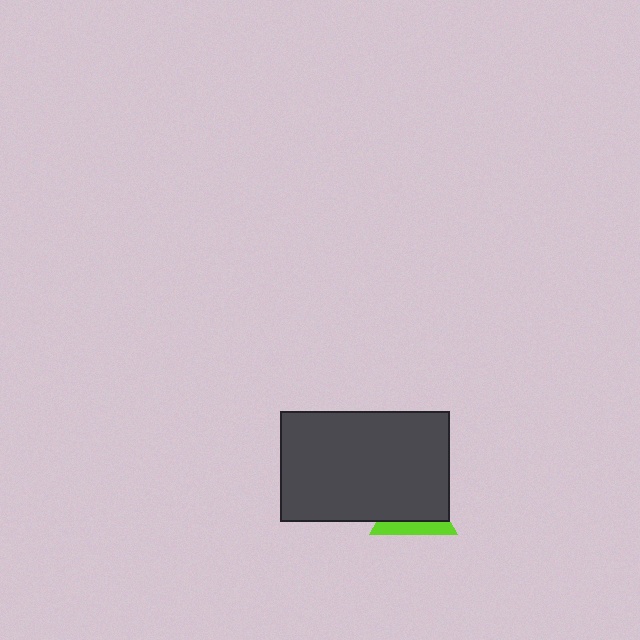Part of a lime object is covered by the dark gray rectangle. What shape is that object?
It is a triangle.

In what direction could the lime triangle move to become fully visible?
The lime triangle could move down. That would shift it out from behind the dark gray rectangle entirely.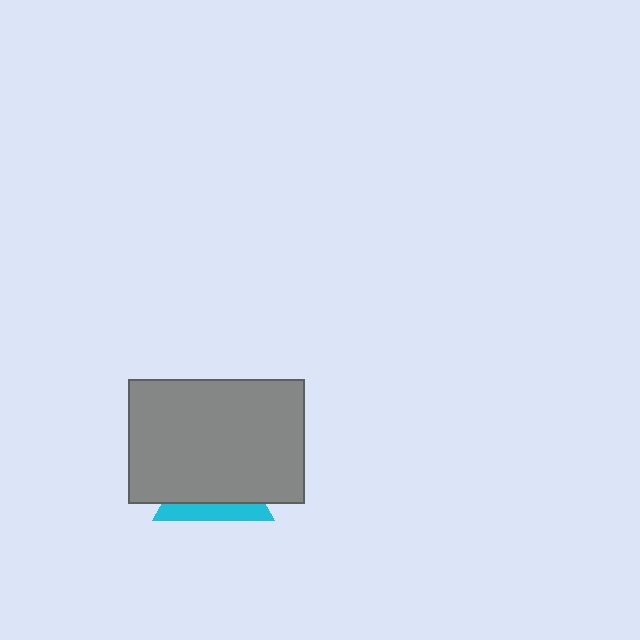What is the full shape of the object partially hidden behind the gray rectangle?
The partially hidden object is a cyan triangle.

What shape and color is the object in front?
The object in front is a gray rectangle.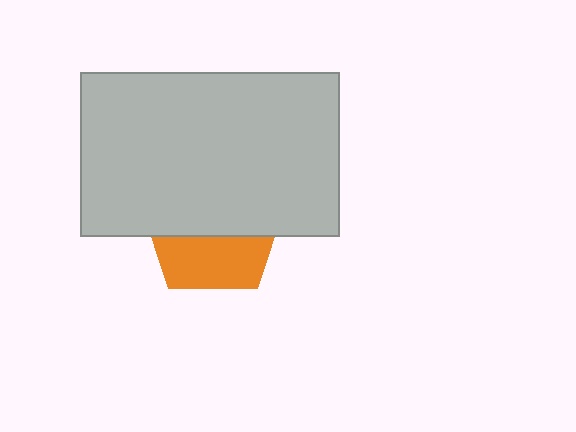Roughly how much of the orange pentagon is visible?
A small part of it is visible (roughly 40%).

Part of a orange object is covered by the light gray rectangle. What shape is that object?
It is a pentagon.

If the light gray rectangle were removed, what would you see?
You would see the complete orange pentagon.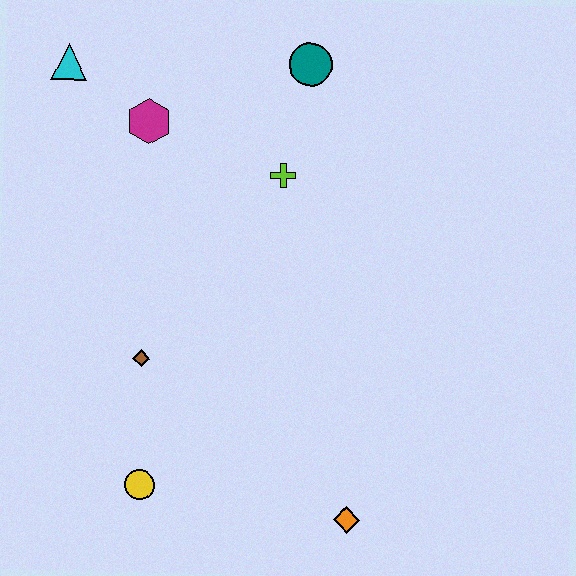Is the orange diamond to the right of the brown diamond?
Yes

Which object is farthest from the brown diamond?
The teal circle is farthest from the brown diamond.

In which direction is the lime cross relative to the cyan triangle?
The lime cross is to the right of the cyan triangle.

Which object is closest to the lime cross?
The teal circle is closest to the lime cross.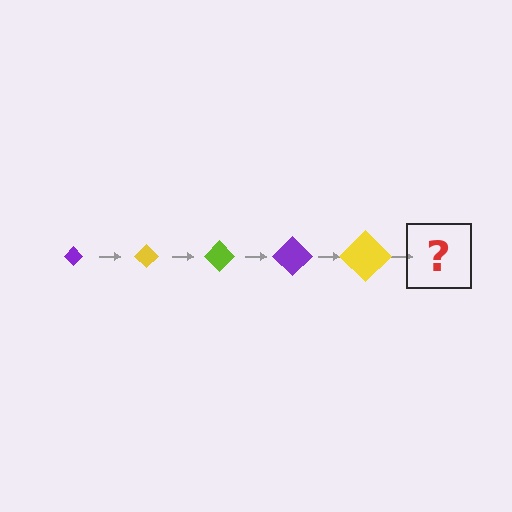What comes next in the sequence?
The next element should be a lime diamond, larger than the previous one.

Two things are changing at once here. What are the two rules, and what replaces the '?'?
The two rules are that the diamond grows larger each step and the color cycles through purple, yellow, and lime. The '?' should be a lime diamond, larger than the previous one.